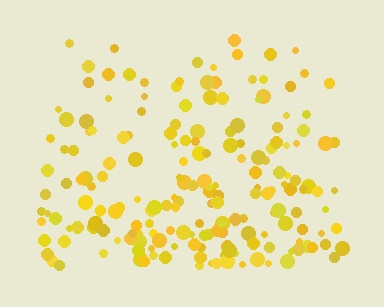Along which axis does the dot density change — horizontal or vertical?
Vertical.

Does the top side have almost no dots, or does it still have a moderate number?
Still a moderate number, just noticeably fewer than the bottom.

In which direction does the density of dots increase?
From top to bottom, with the bottom side densest.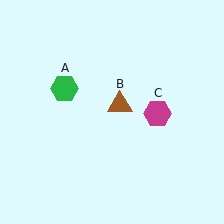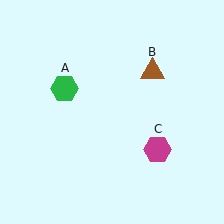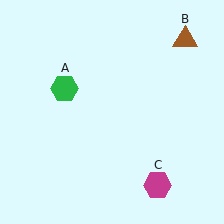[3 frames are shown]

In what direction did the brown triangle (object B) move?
The brown triangle (object B) moved up and to the right.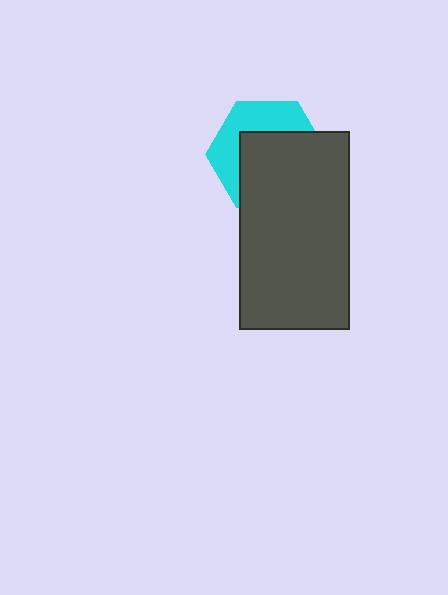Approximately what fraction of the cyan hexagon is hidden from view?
Roughly 59% of the cyan hexagon is hidden behind the dark gray rectangle.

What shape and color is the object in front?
The object in front is a dark gray rectangle.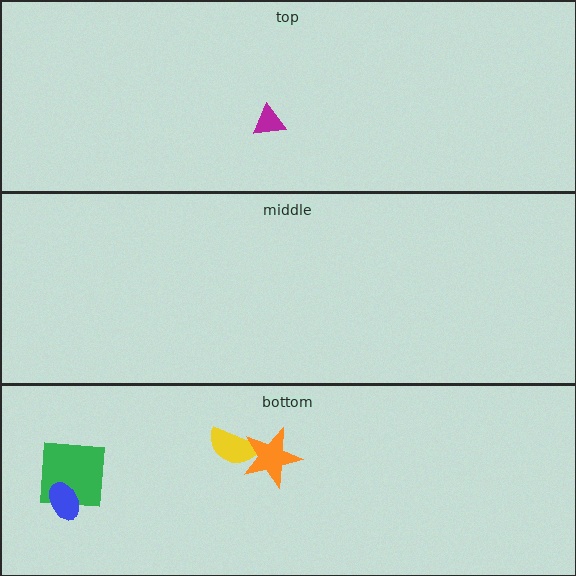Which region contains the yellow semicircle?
The bottom region.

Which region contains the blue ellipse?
The bottom region.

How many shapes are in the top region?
1.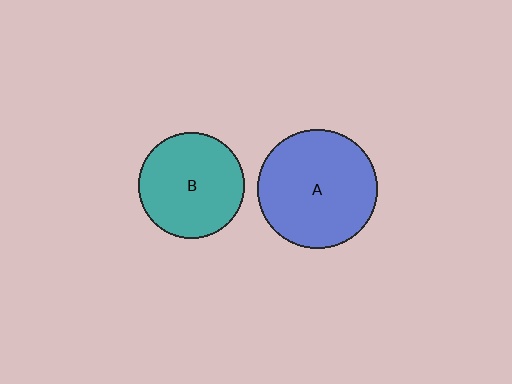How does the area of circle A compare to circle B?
Approximately 1.3 times.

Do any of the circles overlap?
No, none of the circles overlap.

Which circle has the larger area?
Circle A (blue).